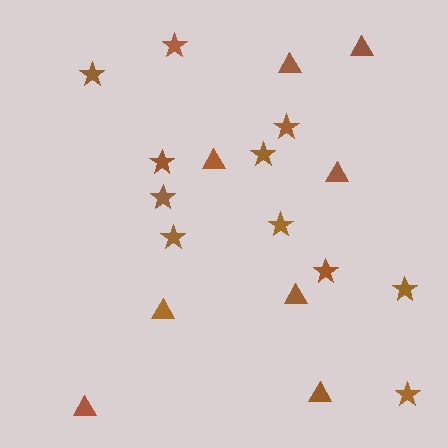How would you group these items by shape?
There are 2 groups: one group of triangles (8) and one group of stars (11).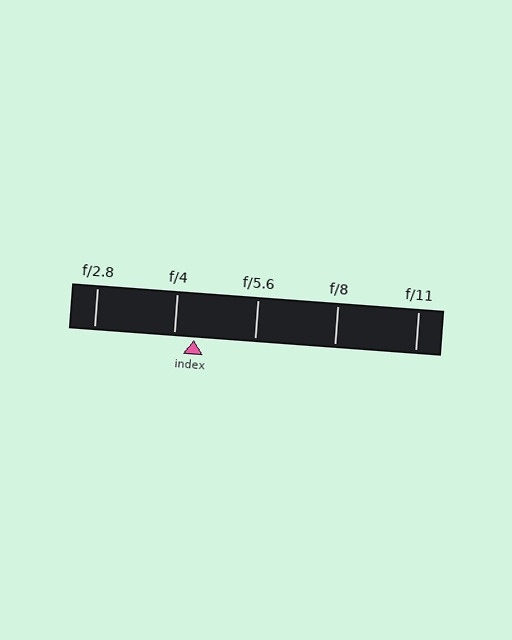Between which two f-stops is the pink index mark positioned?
The index mark is between f/4 and f/5.6.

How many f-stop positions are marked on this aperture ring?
There are 5 f-stop positions marked.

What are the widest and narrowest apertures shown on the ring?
The widest aperture shown is f/2.8 and the narrowest is f/11.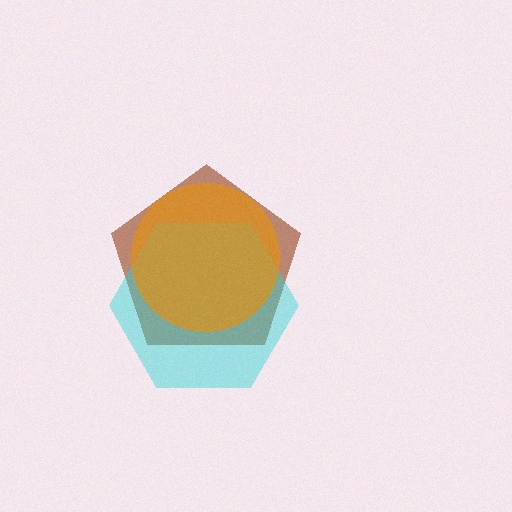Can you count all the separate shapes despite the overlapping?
Yes, there are 3 separate shapes.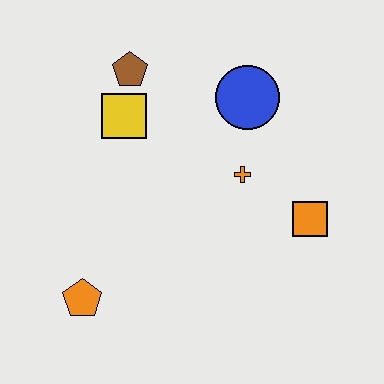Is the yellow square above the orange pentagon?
Yes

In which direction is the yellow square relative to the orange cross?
The yellow square is to the left of the orange cross.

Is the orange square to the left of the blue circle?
No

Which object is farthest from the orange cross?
The orange pentagon is farthest from the orange cross.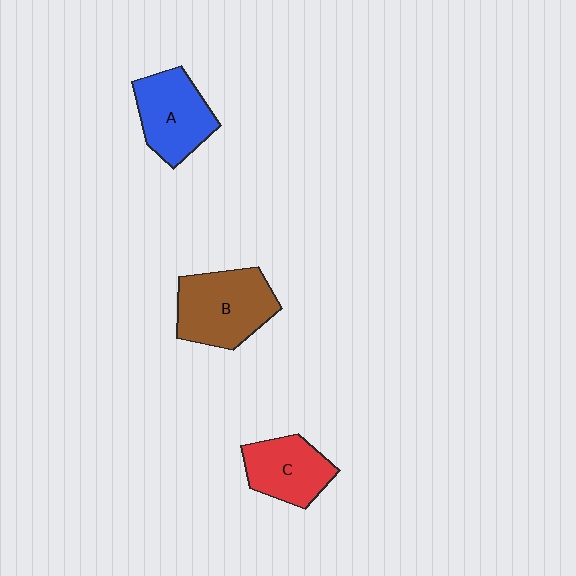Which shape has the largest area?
Shape B (brown).